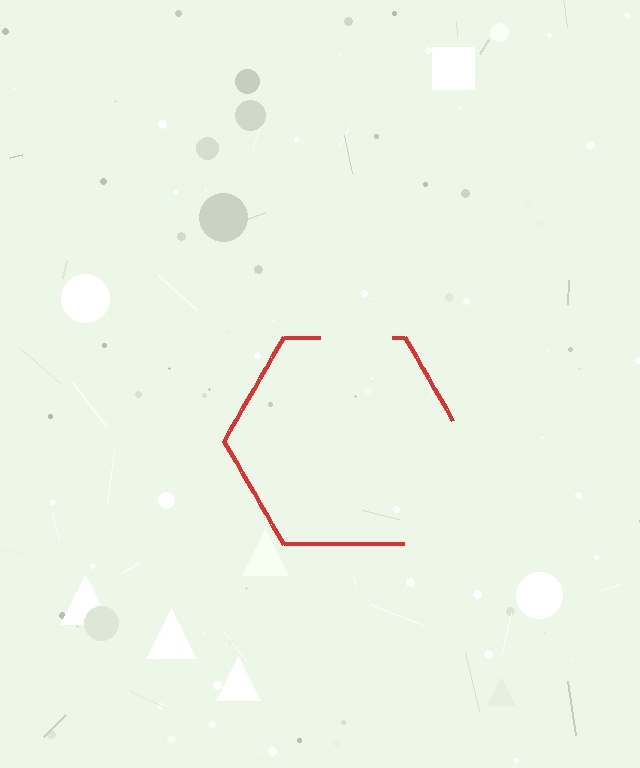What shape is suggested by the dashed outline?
The dashed outline suggests a hexagon.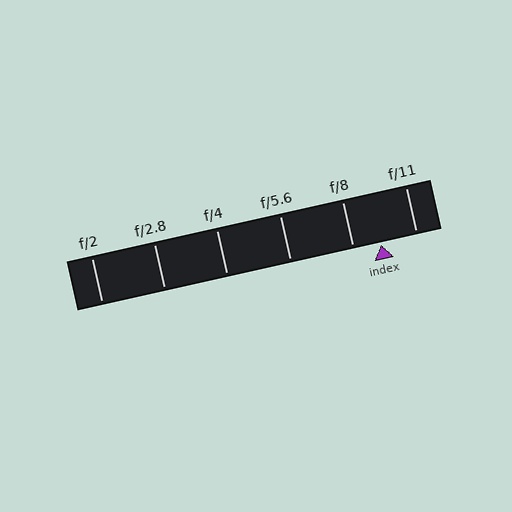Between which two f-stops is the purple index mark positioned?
The index mark is between f/8 and f/11.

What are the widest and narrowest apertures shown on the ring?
The widest aperture shown is f/2 and the narrowest is f/11.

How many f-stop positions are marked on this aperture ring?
There are 6 f-stop positions marked.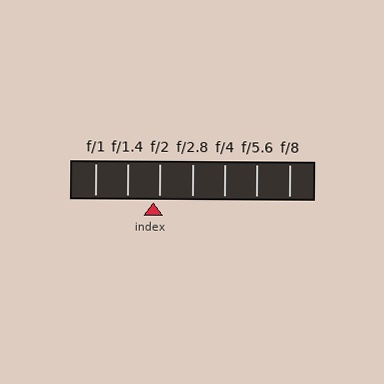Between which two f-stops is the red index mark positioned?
The index mark is between f/1.4 and f/2.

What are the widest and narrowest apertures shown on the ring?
The widest aperture shown is f/1 and the narrowest is f/8.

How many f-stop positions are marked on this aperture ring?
There are 7 f-stop positions marked.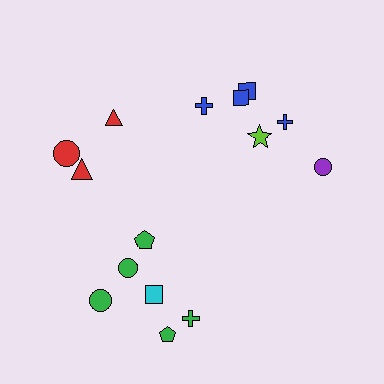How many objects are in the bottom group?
There are 6 objects.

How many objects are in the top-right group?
There are 6 objects.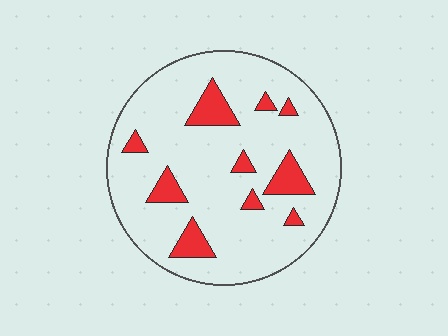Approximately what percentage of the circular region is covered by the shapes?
Approximately 15%.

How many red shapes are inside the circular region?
10.